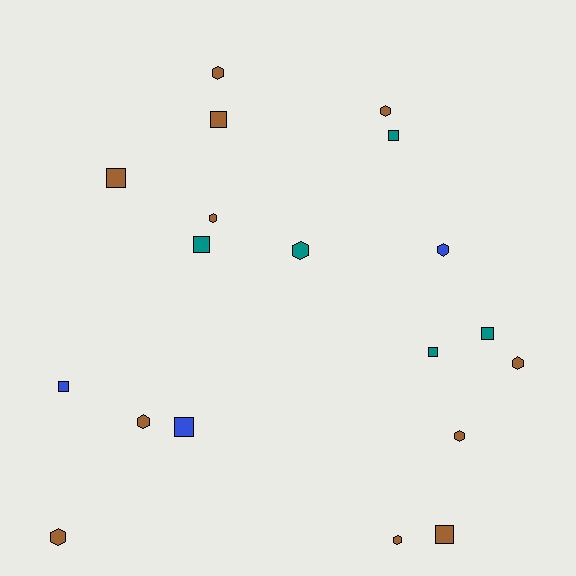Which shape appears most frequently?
Hexagon, with 10 objects.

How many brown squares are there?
There are 3 brown squares.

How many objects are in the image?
There are 19 objects.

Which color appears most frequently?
Brown, with 11 objects.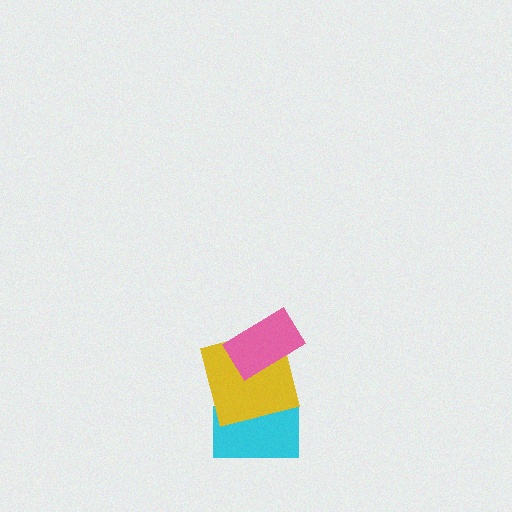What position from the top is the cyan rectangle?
The cyan rectangle is 3rd from the top.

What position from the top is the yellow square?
The yellow square is 2nd from the top.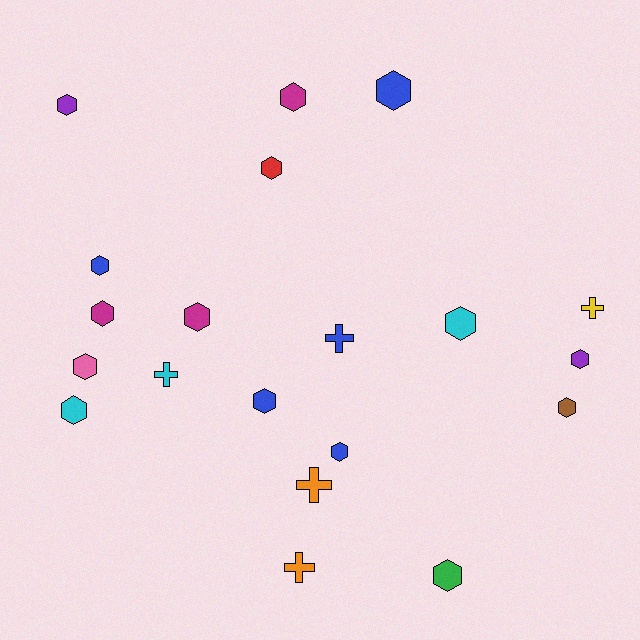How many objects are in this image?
There are 20 objects.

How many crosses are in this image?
There are 5 crosses.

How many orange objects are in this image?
There are 2 orange objects.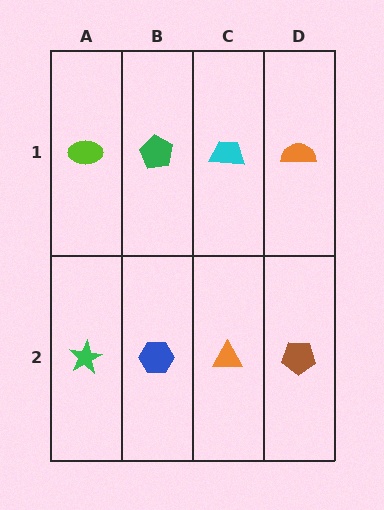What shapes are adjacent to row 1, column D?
A brown pentagon (row 2, column D), a cyan trapezoid (row 1, column C).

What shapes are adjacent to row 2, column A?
A lime ellipse (row 1, column A), a blue hexagon (row 2, column B).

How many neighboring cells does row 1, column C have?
3.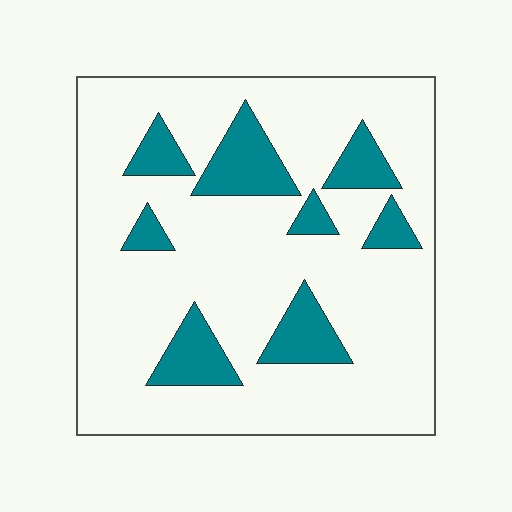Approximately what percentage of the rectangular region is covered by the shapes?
Approximately 20%.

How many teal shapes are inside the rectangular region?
8.